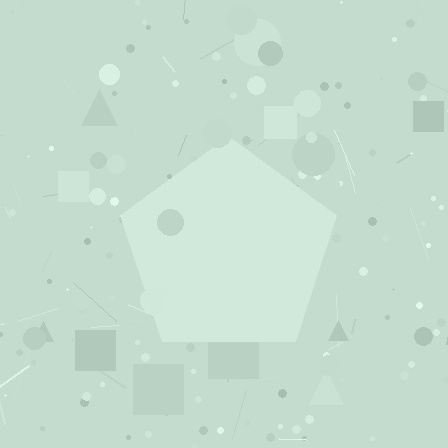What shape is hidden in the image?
A pentagon is hidden in the image.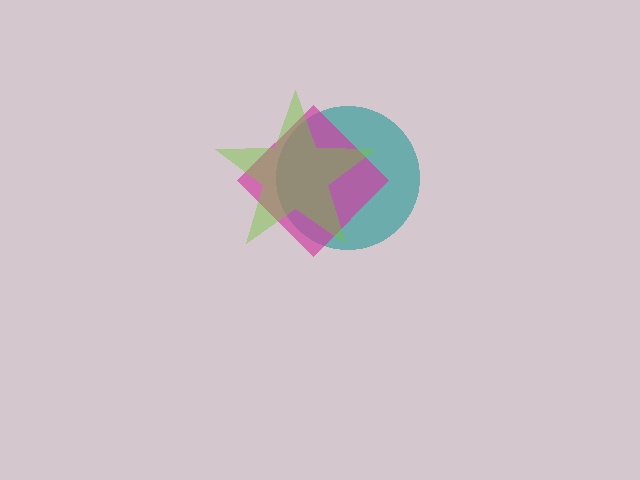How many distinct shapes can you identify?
There are 3 distinct shapes: a teal circle, a magenta diamond, a lime star.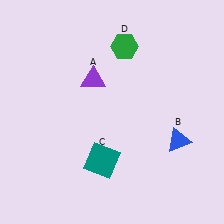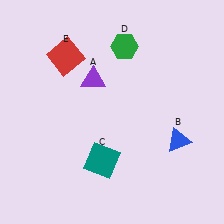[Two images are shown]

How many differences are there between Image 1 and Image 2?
There is 1 difference between the two images.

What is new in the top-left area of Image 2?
A red square (E) was added in the top-left area of Image 2.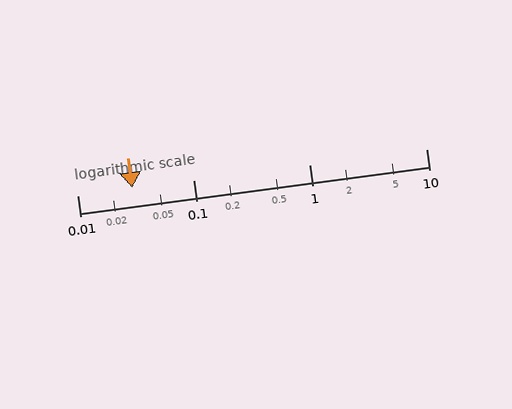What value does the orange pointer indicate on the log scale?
The pointer indicates approximately 0.03.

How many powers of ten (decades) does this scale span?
The scale spans 3 decades, from 0.01 to 10.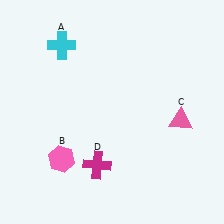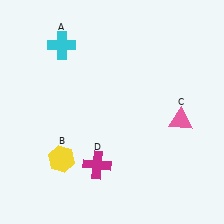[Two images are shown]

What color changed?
The hexagon (B) changed from pink in Image 1 to yellow in Image 2.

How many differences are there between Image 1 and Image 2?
There is 1 difference between the two images.